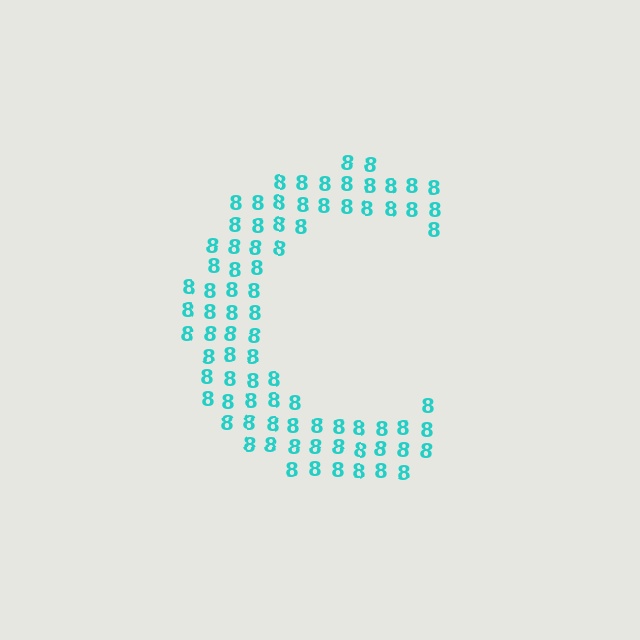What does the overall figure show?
The overall figure shows the letter C.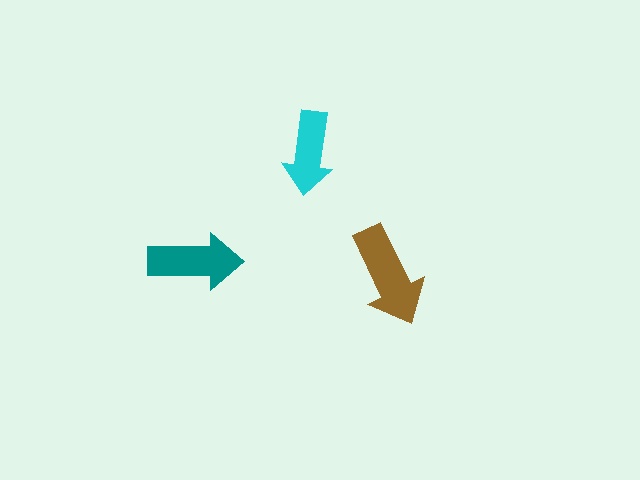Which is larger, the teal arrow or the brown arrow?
The brown one.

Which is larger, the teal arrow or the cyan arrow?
The teal one.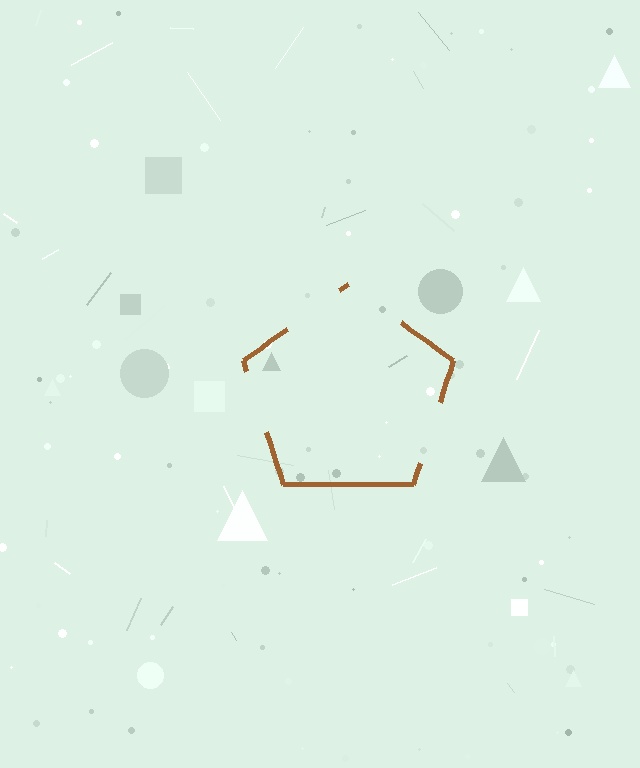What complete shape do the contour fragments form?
The contour fragments form a pentagon.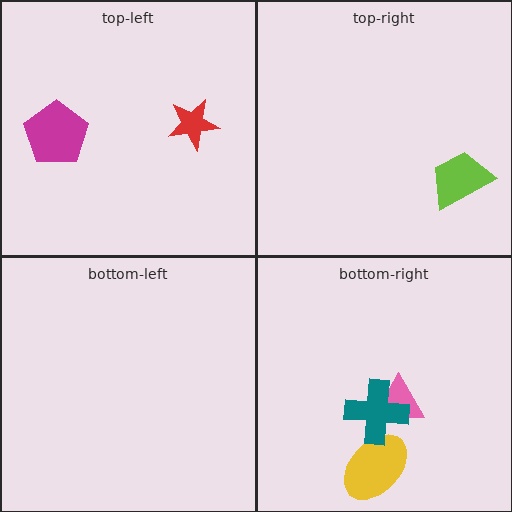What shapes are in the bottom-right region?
The pink triangle, the yellow ellipse, the teal cross.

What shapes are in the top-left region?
The magenta pentagon, the red star.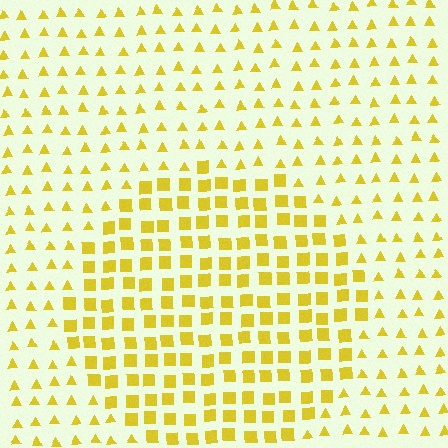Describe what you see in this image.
The image is filled with small yellow elements arranged in a uniform grid. A circle-shaped region contains squares, while the surrounding area contains triangles. The boundary is defined purely by the change in element shape.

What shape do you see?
I see a circle.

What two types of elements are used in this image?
The image uses squares inside the circle region and triangles outside it.